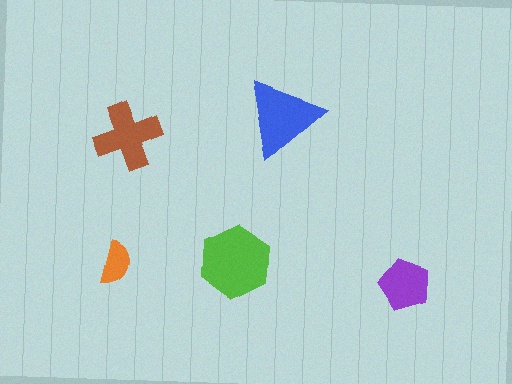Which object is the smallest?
The orange semicircle.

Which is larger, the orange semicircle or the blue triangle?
The blue triangle.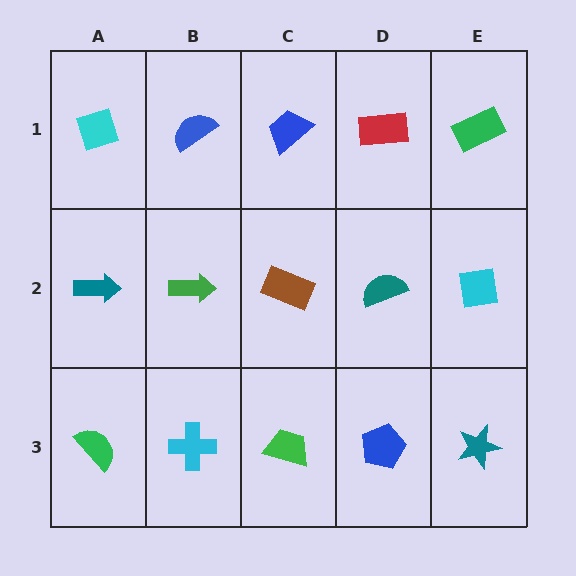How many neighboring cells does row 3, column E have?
2.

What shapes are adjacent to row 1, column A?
A teal arrow (row 2, column A), a blue semicircle (row 1, column B).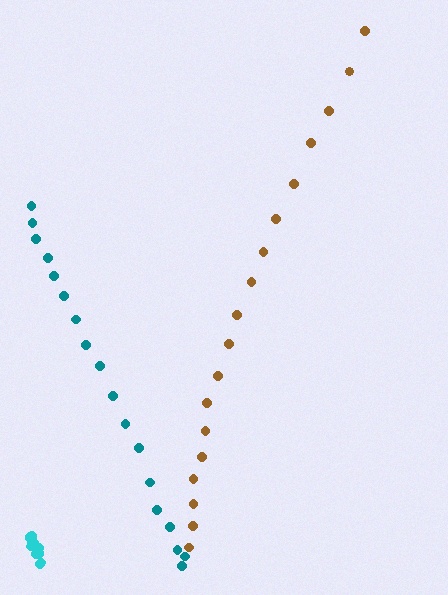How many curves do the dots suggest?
There are 3 distinct paths.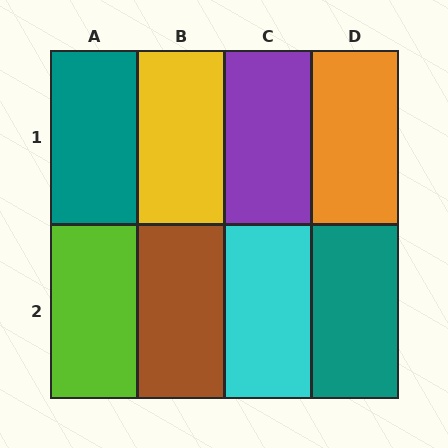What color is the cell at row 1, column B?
Yellow.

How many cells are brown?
1 cell is brown.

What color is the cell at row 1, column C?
Purple.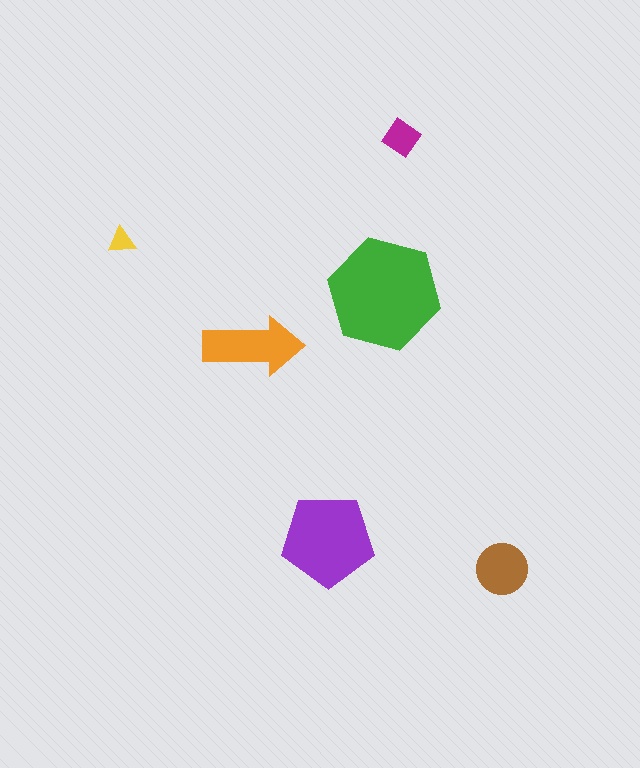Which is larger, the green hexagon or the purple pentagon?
The green hexagon.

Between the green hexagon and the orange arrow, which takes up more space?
The green hexagon.